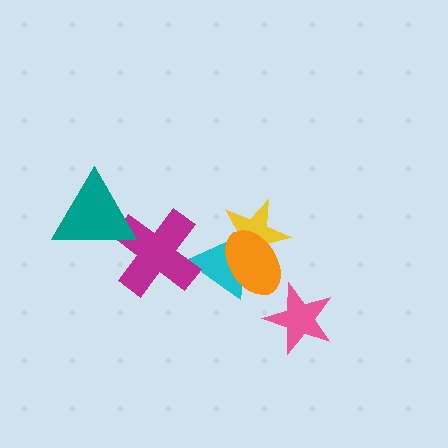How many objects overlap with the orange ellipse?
2 objects overlap with the orange ellipse.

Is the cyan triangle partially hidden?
Yes, it is partially covered by another shape.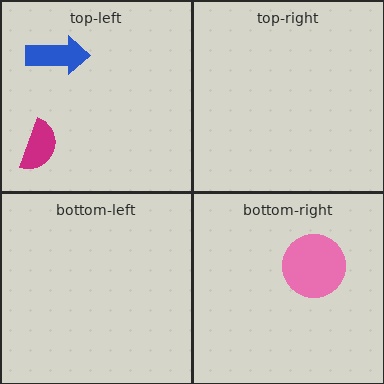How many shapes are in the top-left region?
2.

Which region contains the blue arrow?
The top-left region.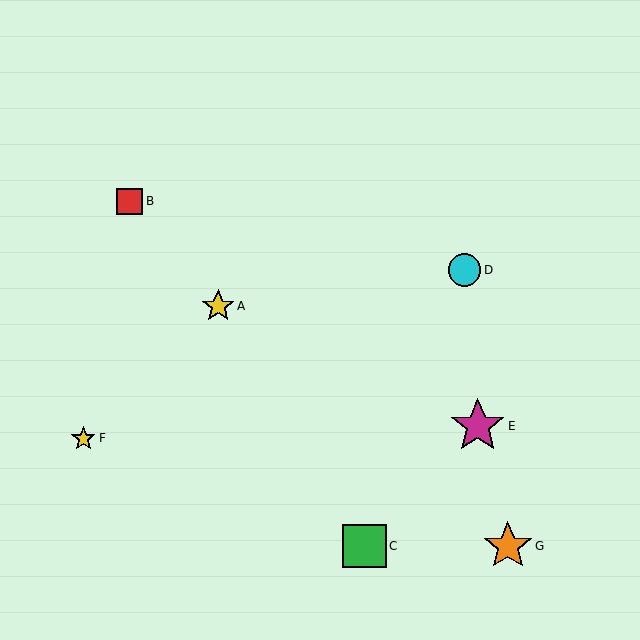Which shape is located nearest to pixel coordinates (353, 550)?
The green square (labeled C) at (365, 546) is nearest to that location.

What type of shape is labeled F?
Shape F is a yellow star.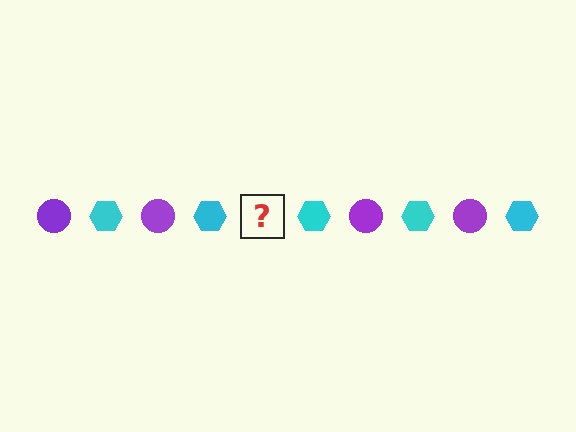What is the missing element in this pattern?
The missing element is a purple circle.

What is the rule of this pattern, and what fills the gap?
The rule is that the pattern alternates between purple circle and cyan hexagon. The gap should be filled with a purple circle.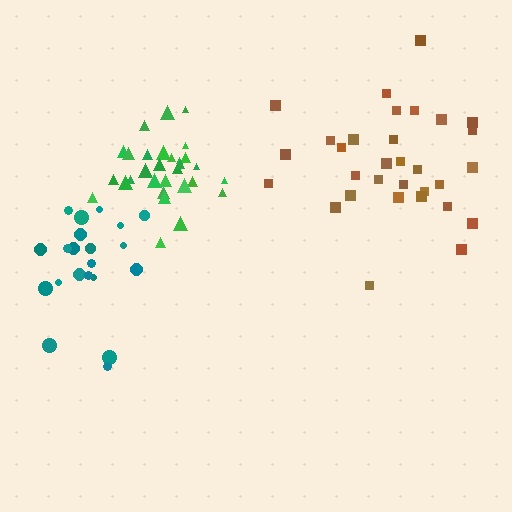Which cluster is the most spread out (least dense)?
Brown.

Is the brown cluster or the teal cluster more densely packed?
Teal.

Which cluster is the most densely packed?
Green.